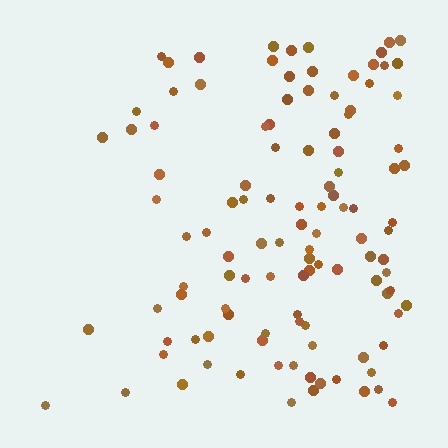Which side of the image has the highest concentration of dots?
The right.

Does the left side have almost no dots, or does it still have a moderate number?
Still a moderate number, just noticeably fewer than the right.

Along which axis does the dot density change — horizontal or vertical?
Horizontal.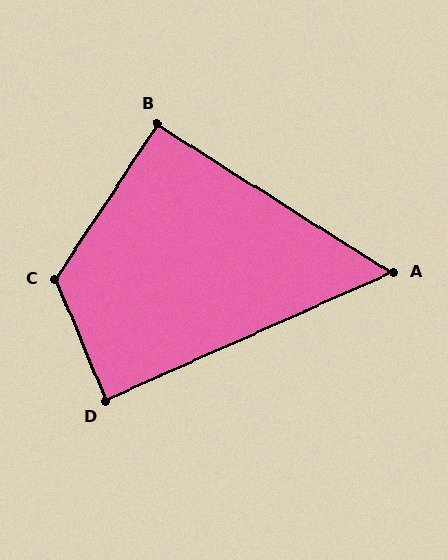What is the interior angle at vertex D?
Approximately 89 degrees (approximately right).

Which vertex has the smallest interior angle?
A, at approximately 56 degrees.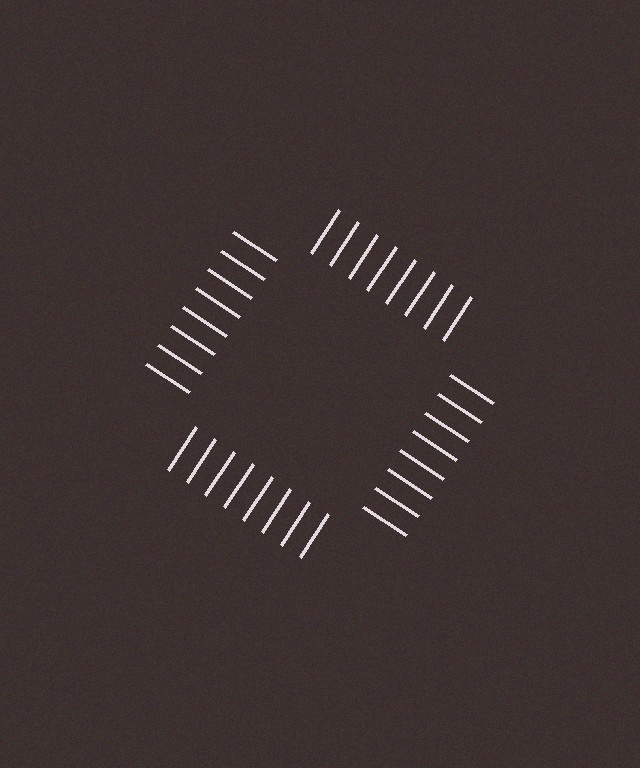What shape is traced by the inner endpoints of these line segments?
An illusory square — the line segments terminate on its edges but no continuous stroke is drawn.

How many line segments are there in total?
32 — 8 along each of the 4 edges.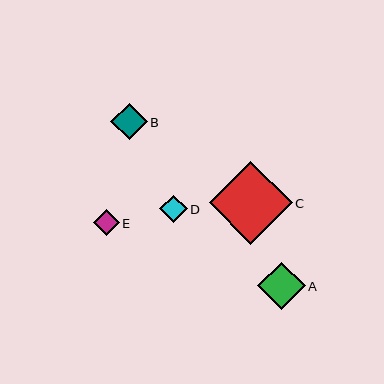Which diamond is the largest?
Diamond C is the largest with a size of approximately 83 pixels.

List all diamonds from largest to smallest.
From largest to smallest: C, A, B, D, E.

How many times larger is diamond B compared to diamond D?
Diamond B is approximately 1.3 times the size of diamond D.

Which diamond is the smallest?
Diamond E is the smallest with a size of approximately 26 pixels.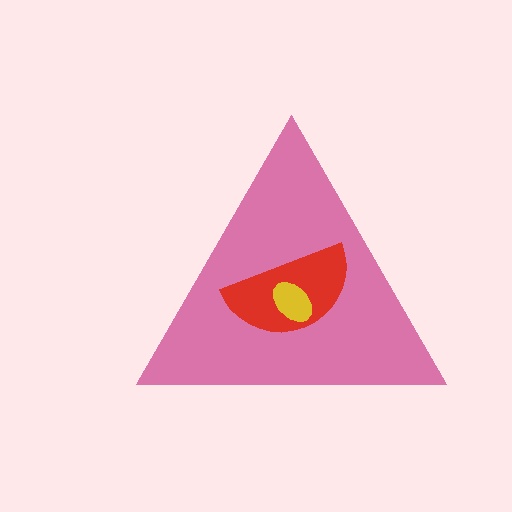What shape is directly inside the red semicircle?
The yellow ellipse.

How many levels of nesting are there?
3.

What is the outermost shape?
The pink triangle.